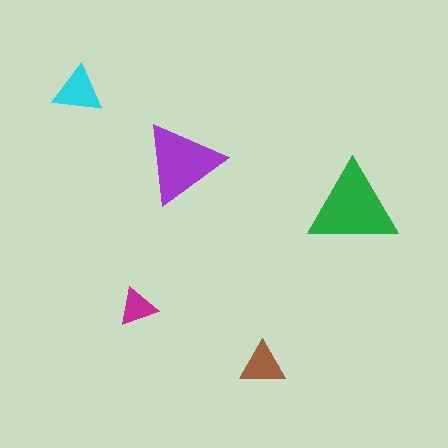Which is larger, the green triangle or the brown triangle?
The green one.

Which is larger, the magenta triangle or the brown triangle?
The brown one.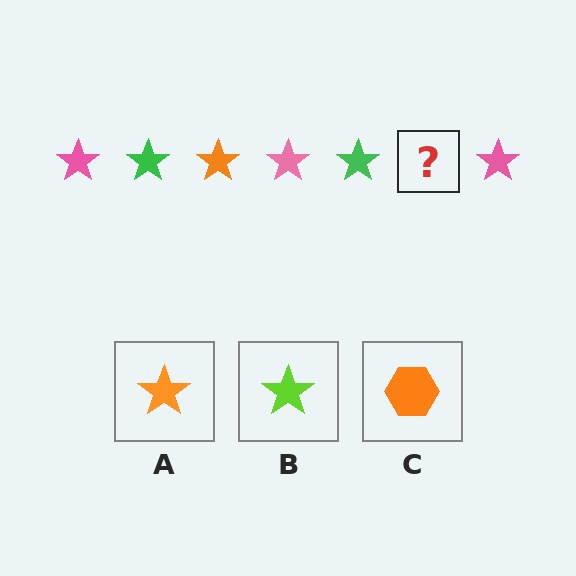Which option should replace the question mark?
Option A.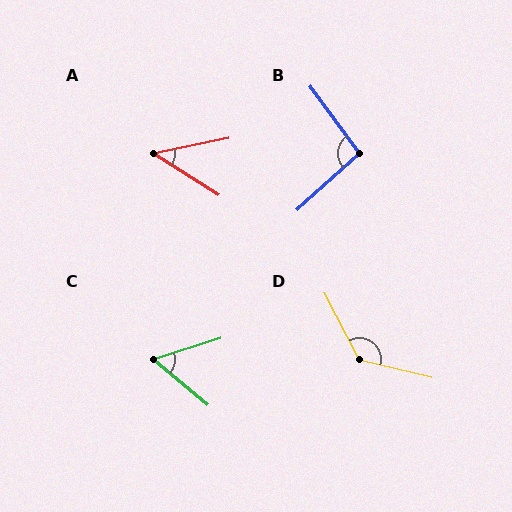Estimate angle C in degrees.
Approximately 58 degrees.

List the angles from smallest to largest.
A (44°), C (58°), B (96°), D (131°).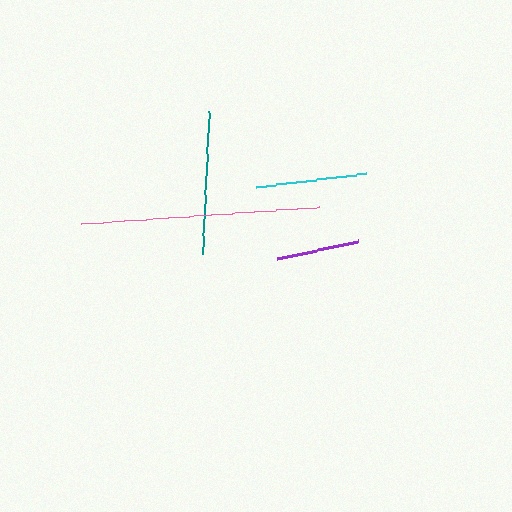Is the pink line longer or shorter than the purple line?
The pink line is longer than the purple line.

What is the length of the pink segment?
The pink segment is approximately 239 pixels long.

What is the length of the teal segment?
The teal segment is approximately 143 pixels long.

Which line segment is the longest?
The pink line is the longest at approximately 239 pixels.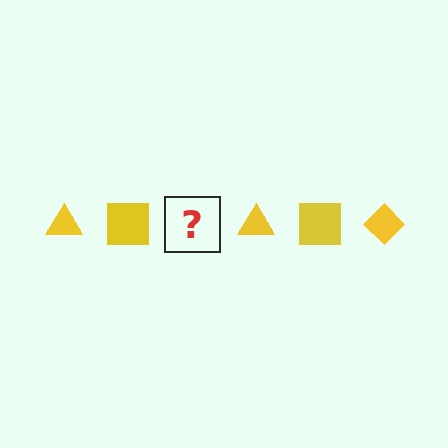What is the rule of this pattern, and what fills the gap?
The rule is that the pattern cycles through triangle, square, diamond shapes in yellow. The gap should be filled with a yellow diamond.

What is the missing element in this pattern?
The missing element is a yellow diamond.